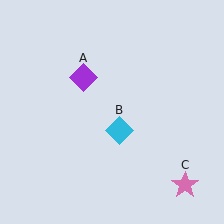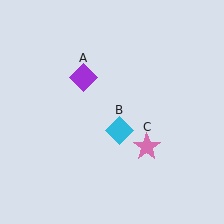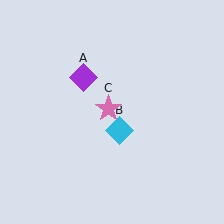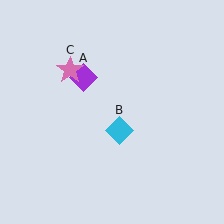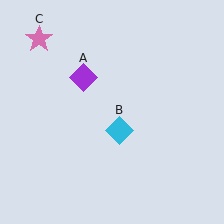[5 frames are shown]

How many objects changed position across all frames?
1 object changed position: pink star (object C).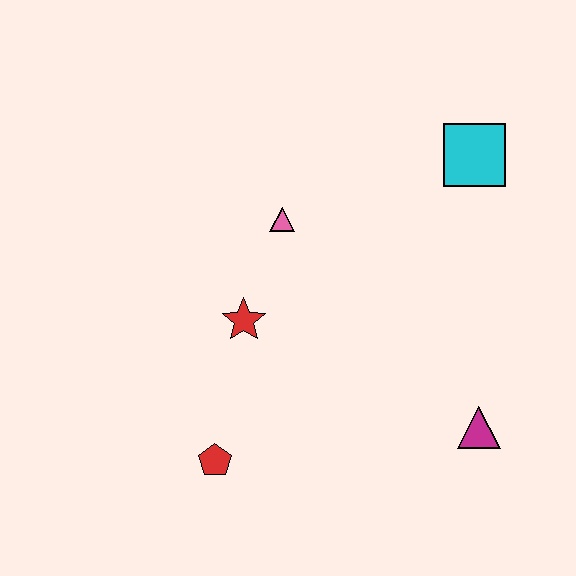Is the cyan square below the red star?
No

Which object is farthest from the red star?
The cyan square is farthest from the red star.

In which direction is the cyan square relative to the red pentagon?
The cyan square is above the red pentagon.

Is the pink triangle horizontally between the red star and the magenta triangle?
Yes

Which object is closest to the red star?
The pink triangle is closest to the red star.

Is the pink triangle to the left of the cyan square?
Yes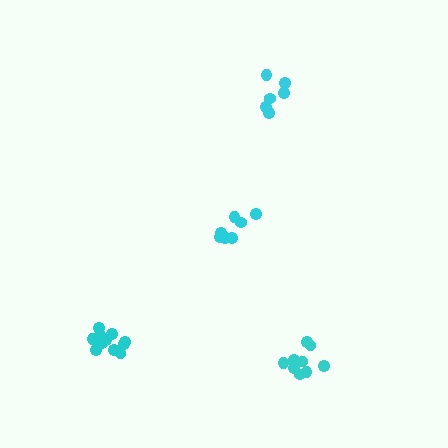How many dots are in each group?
Group 1: 8 dots, Group 2: 9 dots, Group 3: 6 dots, Group 4: 11 dots (34 total).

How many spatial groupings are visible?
There are 4 spatial groupings.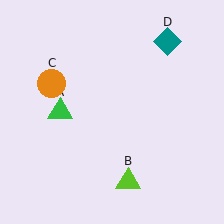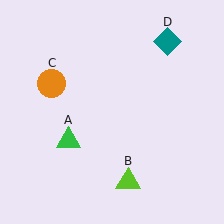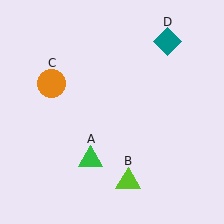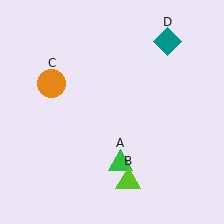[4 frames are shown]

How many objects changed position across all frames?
1 object changed position: green triangle (object A).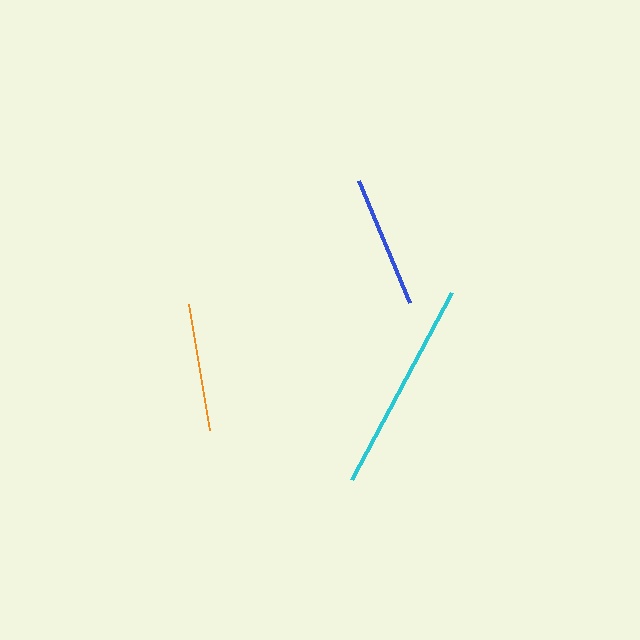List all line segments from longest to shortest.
From longest to shortest: cyan, blue, orange.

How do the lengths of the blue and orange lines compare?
The blue and orange lines are approximately the same length.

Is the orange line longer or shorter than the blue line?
The blue line is longer than the orange line.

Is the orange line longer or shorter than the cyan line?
The cyan line is longer than the orange line.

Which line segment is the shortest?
The orange line is the shortest at approximately 128 pixels.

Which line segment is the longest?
The cyan line is the longest at approximately 212 pixels.